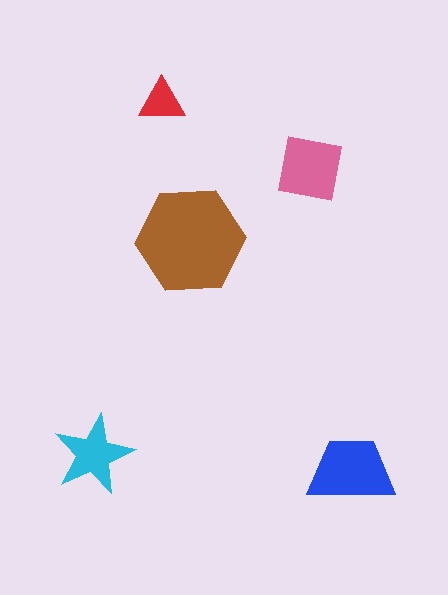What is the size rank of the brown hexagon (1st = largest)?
1st.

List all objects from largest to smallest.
The brown hexagon, the blue trapezoid, the pink square, the cyan star, the red triangle.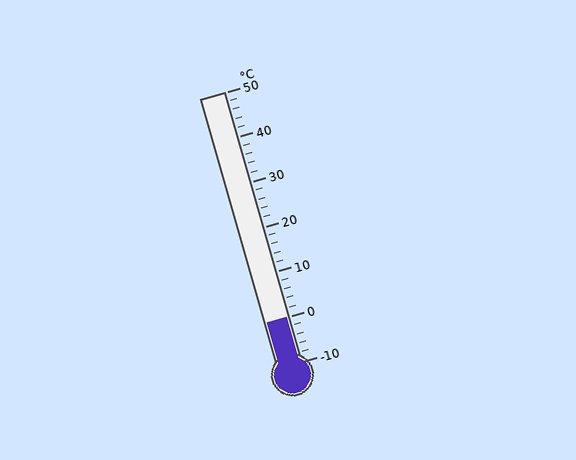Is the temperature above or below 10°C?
The temperature is below 10°C.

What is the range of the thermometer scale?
The thermometer scale ranges from -10°C to 50°C.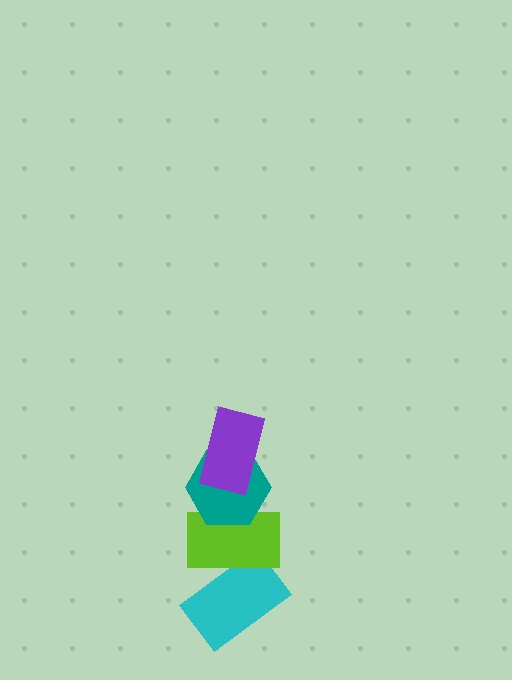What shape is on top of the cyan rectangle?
The lime rectangle is on top of the cyan rectangle.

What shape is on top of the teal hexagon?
The purple rectangle is on top of the teal hexagon.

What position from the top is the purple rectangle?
The purple rectangle is 1st from the top.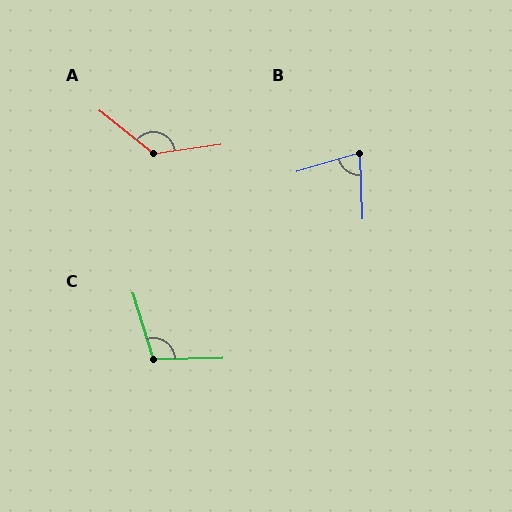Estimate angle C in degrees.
Approximately 106 degrees.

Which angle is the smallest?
B, at approximately 76 degrees.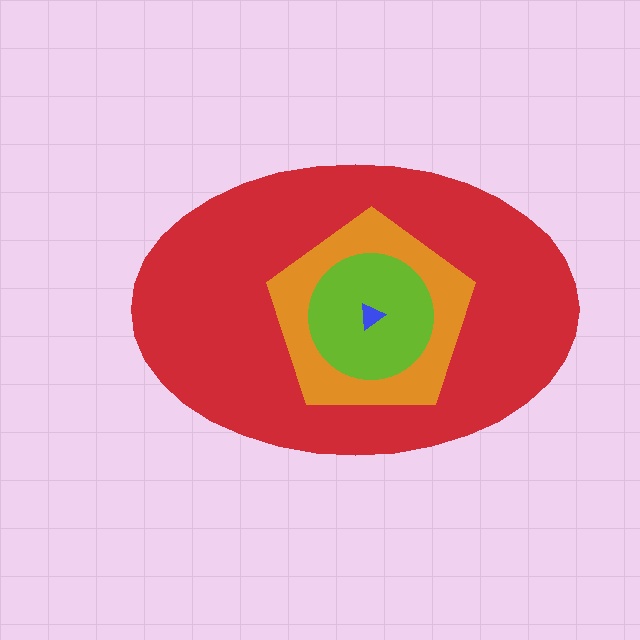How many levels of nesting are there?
4.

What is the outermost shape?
The red ellipse.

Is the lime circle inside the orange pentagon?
Yes.